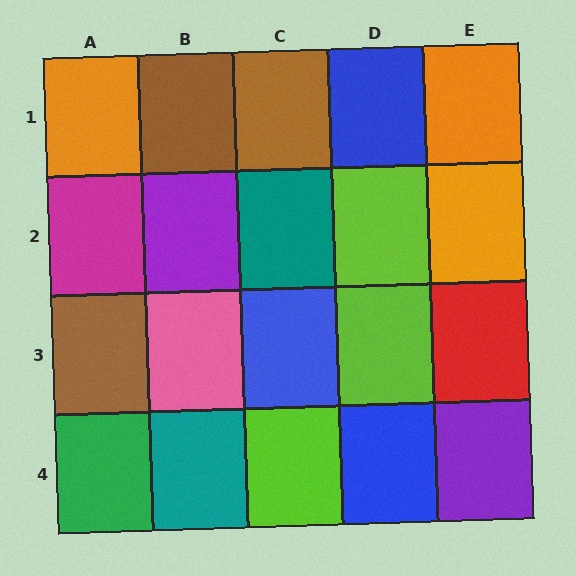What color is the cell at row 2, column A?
Magenta.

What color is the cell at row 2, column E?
Orange.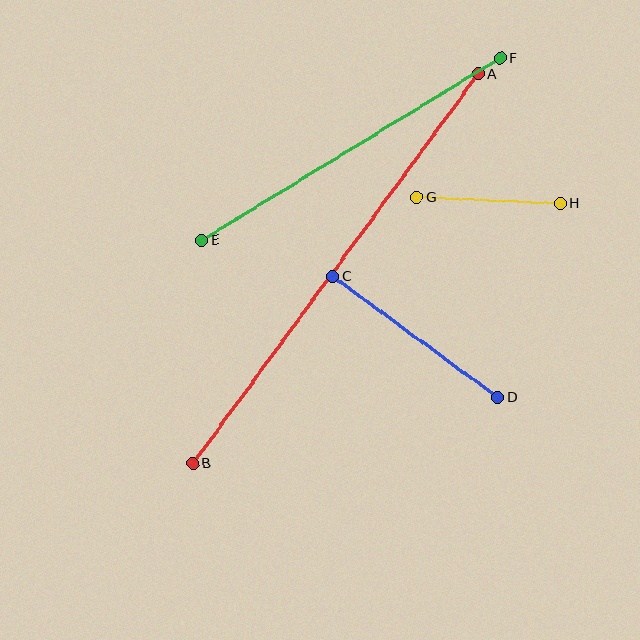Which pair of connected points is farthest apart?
Points A and B are farthest apart.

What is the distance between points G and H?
The distance is approximately 144 pixels.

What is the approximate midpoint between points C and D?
The midpoint is at approximately (415, 337) pixels.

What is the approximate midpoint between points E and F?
The midpoint is at approximately (351, 149) pixels.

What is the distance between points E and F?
The distance is approximately 350 pixels.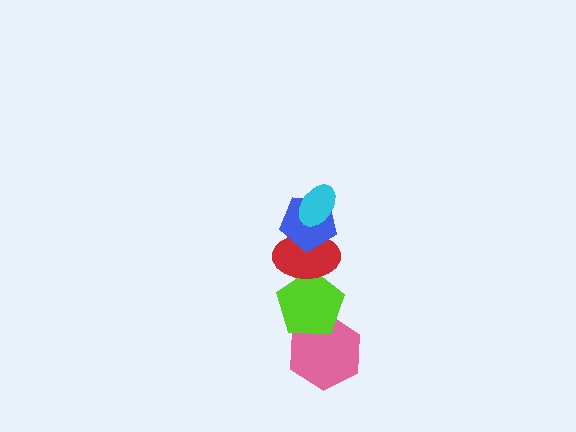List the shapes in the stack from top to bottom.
From top to bottom: the cyan ellipse, the blue pentagon, the red ellipse, the lime pentagon, the pink hexagon.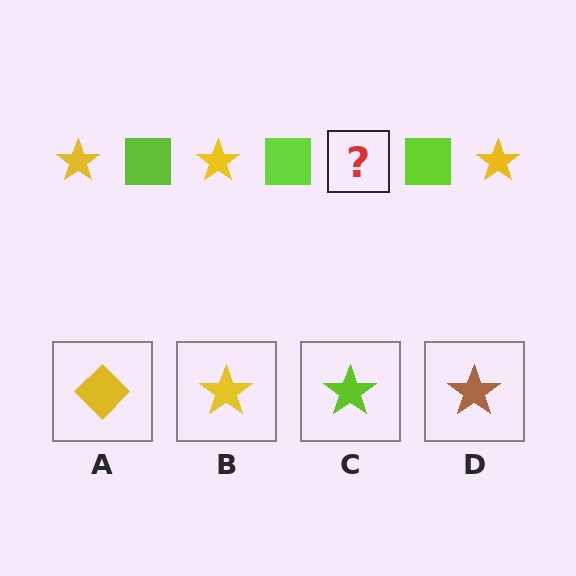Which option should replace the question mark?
Option B.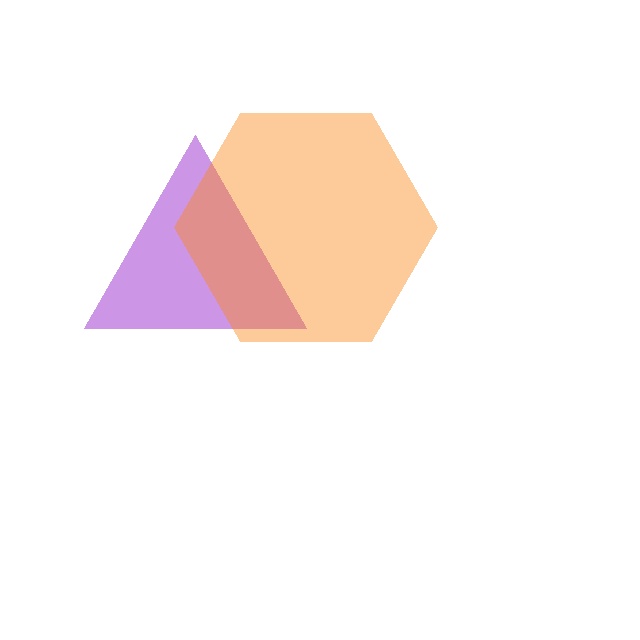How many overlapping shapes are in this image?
There are 2 overlapping shapes in the image.